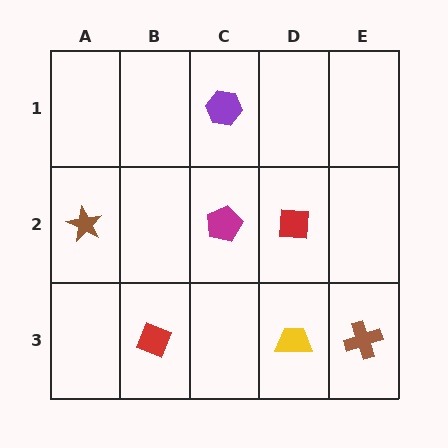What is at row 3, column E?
A brown cross.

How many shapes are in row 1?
1 shape.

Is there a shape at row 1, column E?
No, that cell is empty.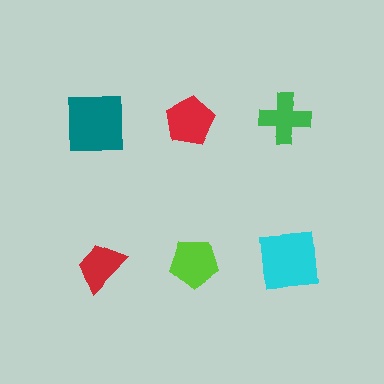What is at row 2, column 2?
A lime pentagon.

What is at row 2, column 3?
A cyan square.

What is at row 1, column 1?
A teal square.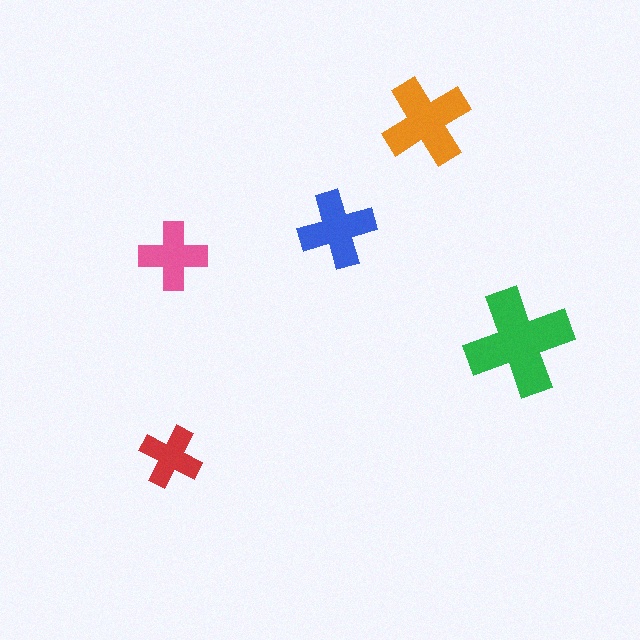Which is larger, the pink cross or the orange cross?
The orange one.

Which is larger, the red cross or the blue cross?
The blue one.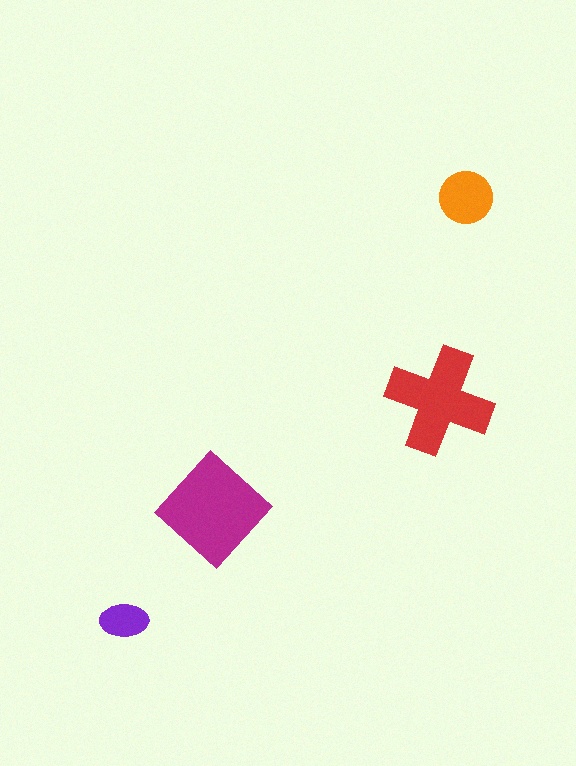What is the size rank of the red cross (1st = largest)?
2nd.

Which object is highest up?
The orange circle is topmost.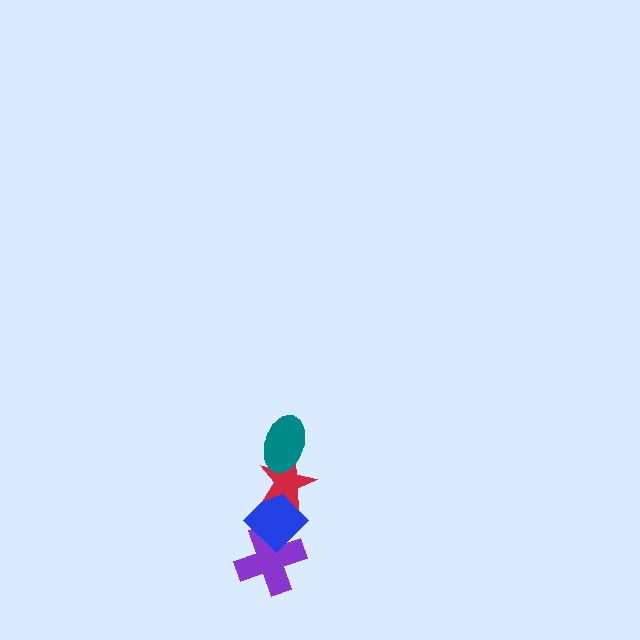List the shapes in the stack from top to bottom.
From top to bottom: the teal ellipse, the red star, the blue diamond, the purple cross.